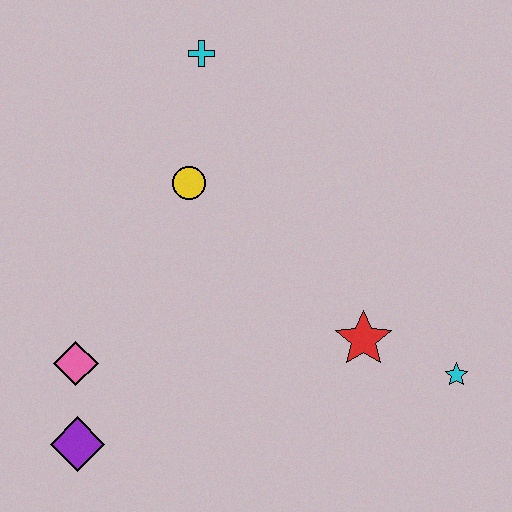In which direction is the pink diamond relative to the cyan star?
The pink diamond is to the left of the cyan star.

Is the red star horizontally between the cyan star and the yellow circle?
Yes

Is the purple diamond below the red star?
Yes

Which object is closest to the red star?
The cyan star is closest to the red star.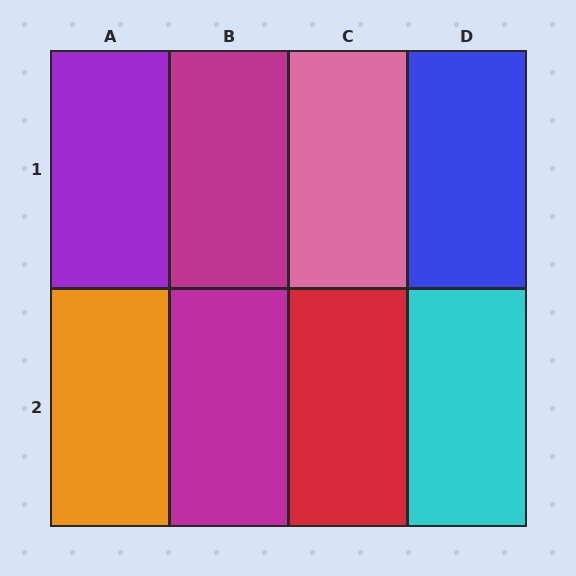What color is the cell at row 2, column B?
Magenta.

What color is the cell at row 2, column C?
Red.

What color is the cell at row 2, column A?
Orange.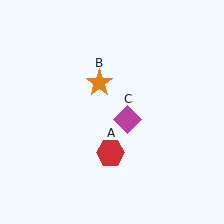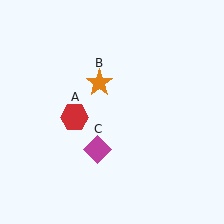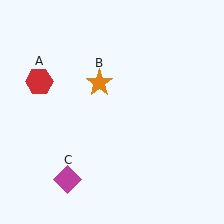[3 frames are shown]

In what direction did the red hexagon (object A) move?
The red hexagon (object A) moved up and to the left.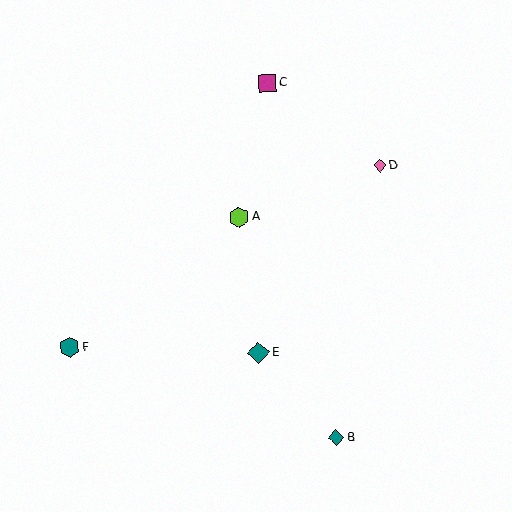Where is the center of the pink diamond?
The center of the pink diamond is at (380, 166).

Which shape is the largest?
The teal diamond (labeled E) is the largest.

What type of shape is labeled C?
Shape C is a magenta square.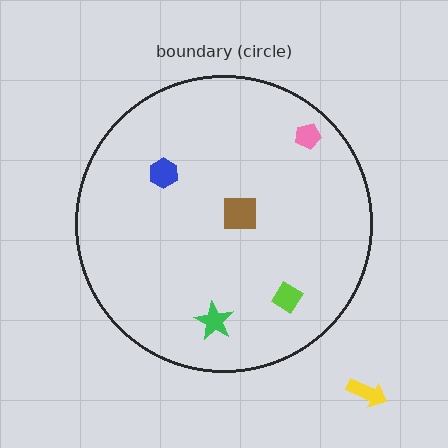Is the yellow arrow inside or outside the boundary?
Outside.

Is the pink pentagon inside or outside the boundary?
Inside.